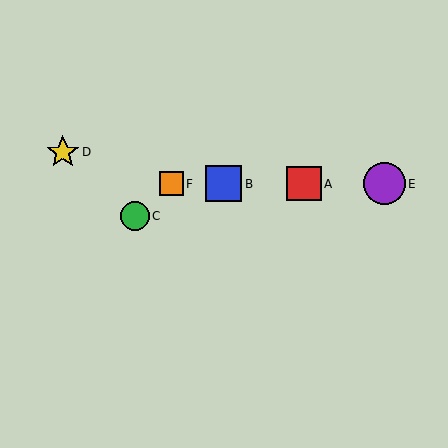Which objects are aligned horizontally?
Objects A, B, E, F are aligned horizontally.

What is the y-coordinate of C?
Object C is at y≈216.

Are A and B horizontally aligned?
Yes, both are at y≈184.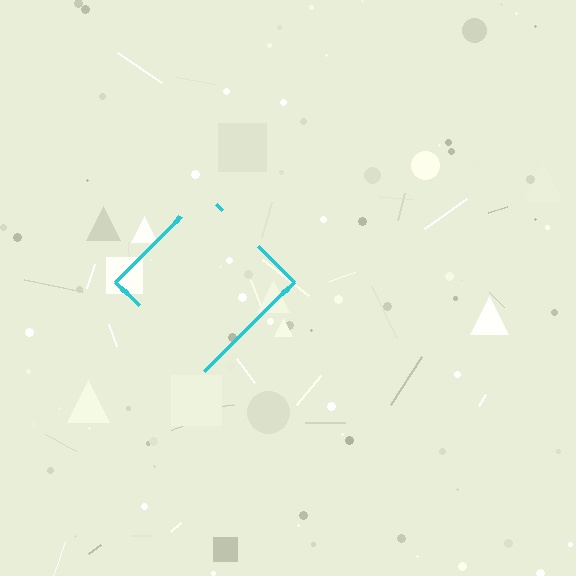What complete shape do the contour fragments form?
The contour fragments form a diamond.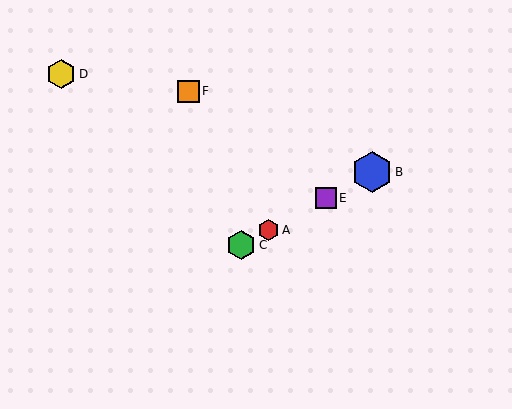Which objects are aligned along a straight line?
Objects A, B, C, E are aligned along a straight line.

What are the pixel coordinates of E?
Object E is at (326, 198).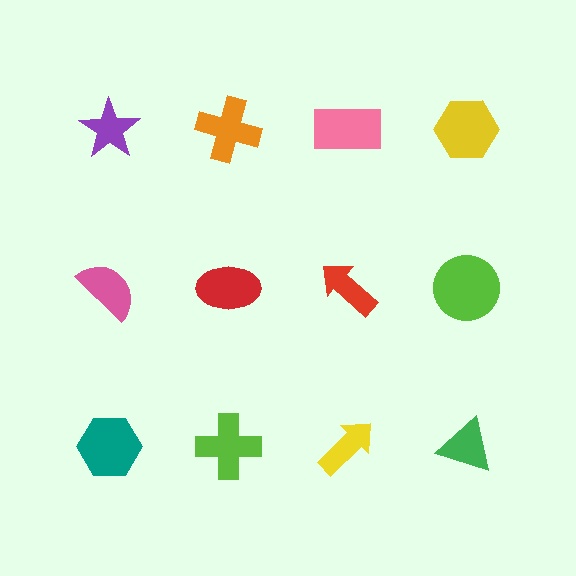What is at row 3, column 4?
A green triangle.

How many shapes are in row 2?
4 shapes.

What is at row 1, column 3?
A pink rectangle.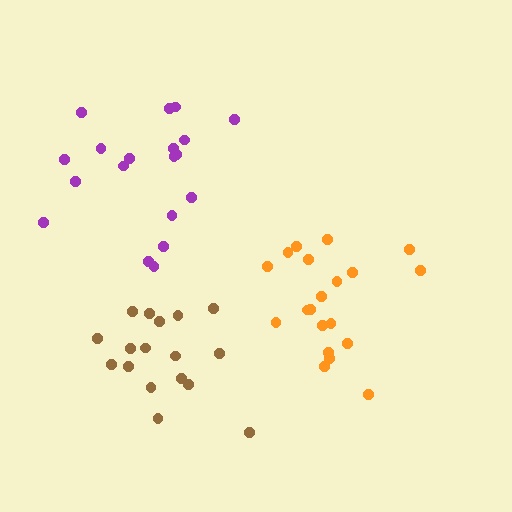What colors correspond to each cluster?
The clusters are colored: brown, purple, orange.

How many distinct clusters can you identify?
There are 3 distinct clusters.